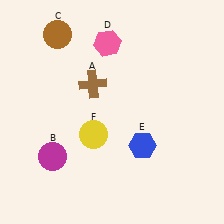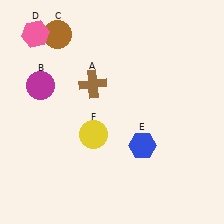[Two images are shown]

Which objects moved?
The objects that moved are: the magenta circle (B), the pink hexagon (D).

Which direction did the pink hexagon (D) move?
The pink hexagon (D) moved left.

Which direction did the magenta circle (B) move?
The magenta circle (B) moved up.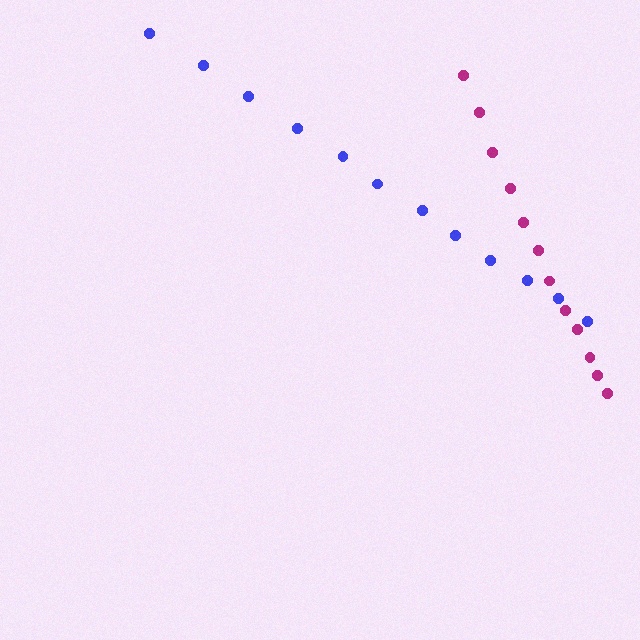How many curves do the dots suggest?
There are 2 distinct paths.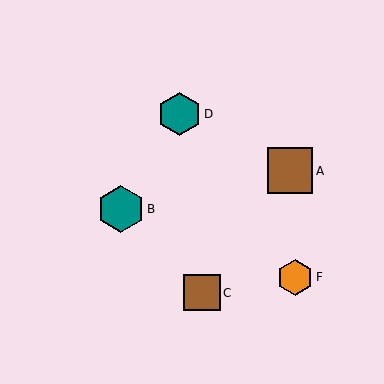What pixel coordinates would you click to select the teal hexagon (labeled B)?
Click at (121, 209) to select the teal hexagon B.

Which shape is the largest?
The teal hexagon (labeled B) is the largest.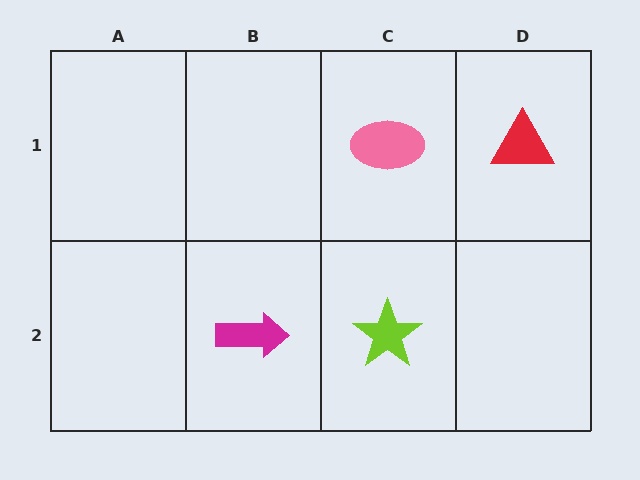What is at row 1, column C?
A pink ellipse.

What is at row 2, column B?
A magenta arrow.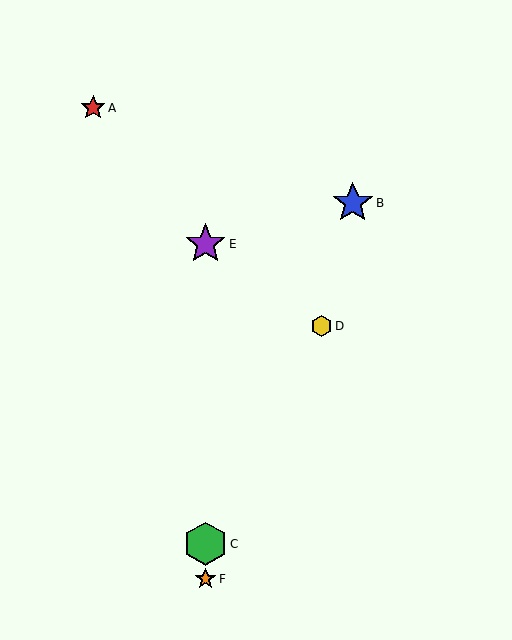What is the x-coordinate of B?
Object B is at x≈353.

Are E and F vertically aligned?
Yes, both are at x≈206.